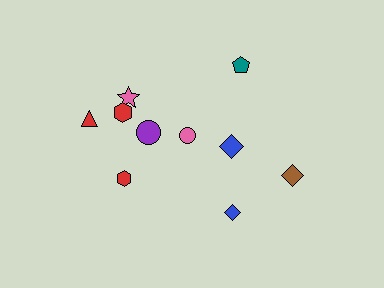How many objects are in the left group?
There are 6 objects.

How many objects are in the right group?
There are 4 objects.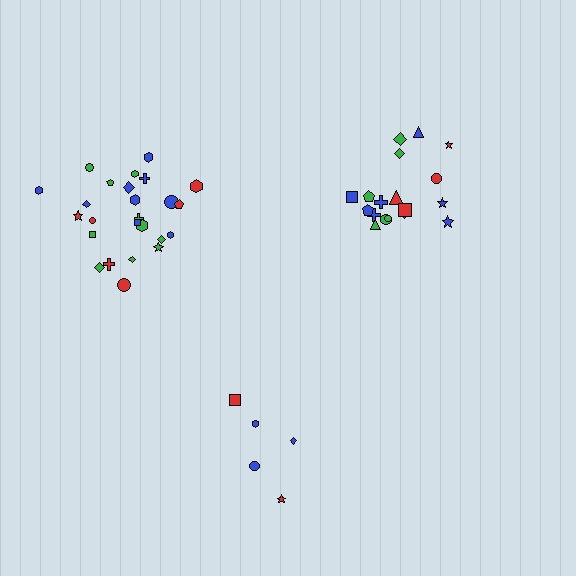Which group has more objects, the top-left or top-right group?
The top-left group.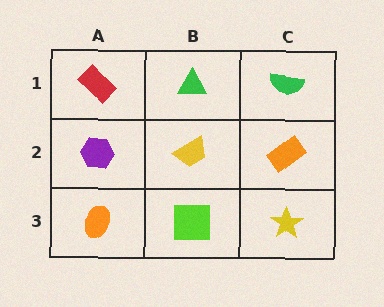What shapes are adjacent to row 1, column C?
An orange rectangle (row 2, column C), a green triangle (row 1, column B).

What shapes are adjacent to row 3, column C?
An orange rectangle (row 2, column C), a lime square (row 3, column B).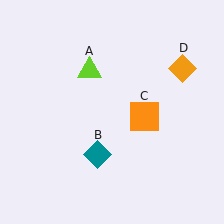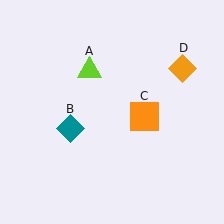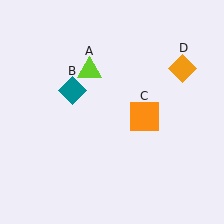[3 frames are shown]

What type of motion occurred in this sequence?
The teal diamond (object B) rotated clockwise around the center of the scene.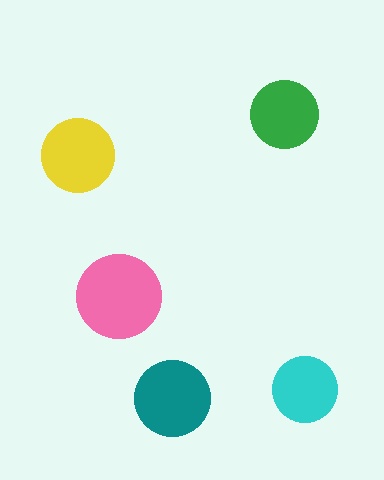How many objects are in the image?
There are 5 objects in the image.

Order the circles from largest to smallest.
the pink one, the teal one, the yellow one, the green one, the cyan one.